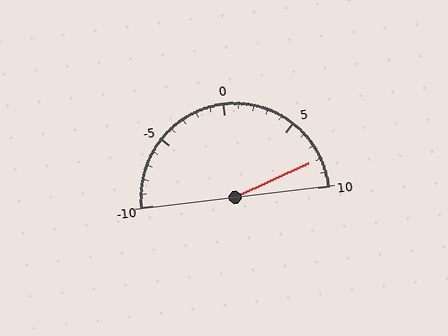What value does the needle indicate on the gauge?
The needle indicates approximately 8.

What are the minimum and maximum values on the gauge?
The gauge ranges from -10 to 10.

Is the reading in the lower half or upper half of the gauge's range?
The reading is in the upper half of the range (-10 to 10).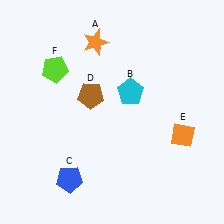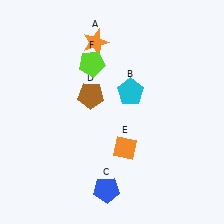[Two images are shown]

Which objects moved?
The objects that moved are: the blue pentagon (C), the orange diamond (E), the lime pentagon (F).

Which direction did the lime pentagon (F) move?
The lime pentagon (F) moved right.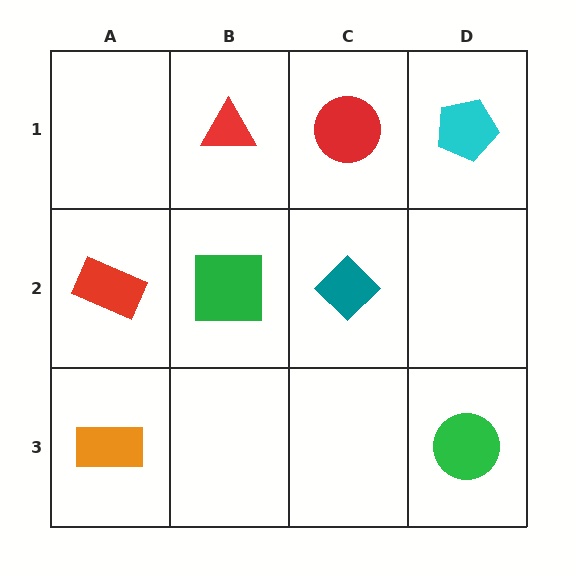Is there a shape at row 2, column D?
No, that cell is empty.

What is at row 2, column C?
A teal diamond.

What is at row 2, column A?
A red rectangle.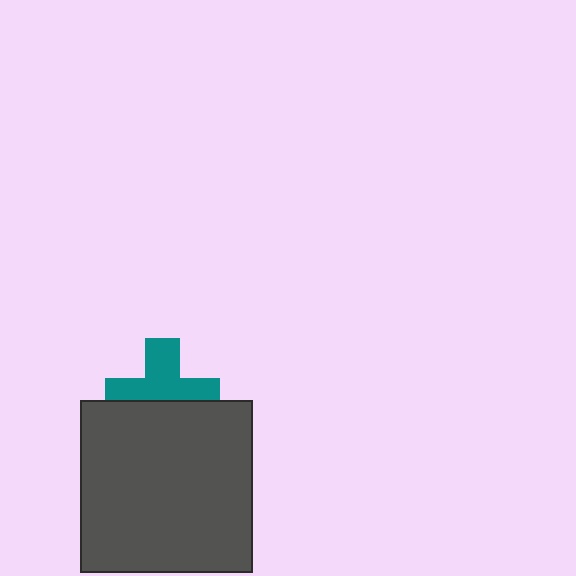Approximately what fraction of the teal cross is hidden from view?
Roughly 41% of the teal cross is hidden behind the dark gray square.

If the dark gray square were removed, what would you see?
You would see the complete teal cross.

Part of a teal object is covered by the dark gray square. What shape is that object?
It is a cross.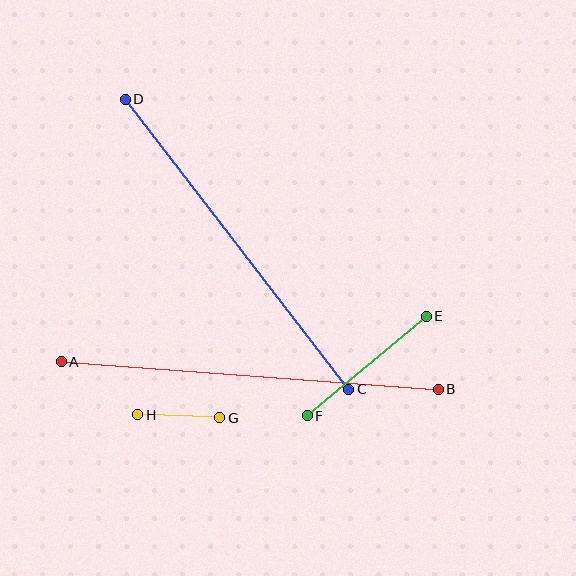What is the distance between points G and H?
The distance is approximately 82 pixels.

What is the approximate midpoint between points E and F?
The midpoint is at approximately (367, 366) pixels.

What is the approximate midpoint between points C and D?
The midpoint is at approximately (237, 244) pixels.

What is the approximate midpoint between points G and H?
The midpoint is at approximately (179, 416) pixels.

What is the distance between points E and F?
The distance is approximately 155 pixels.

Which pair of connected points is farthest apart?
Points A and B are farthest apart.